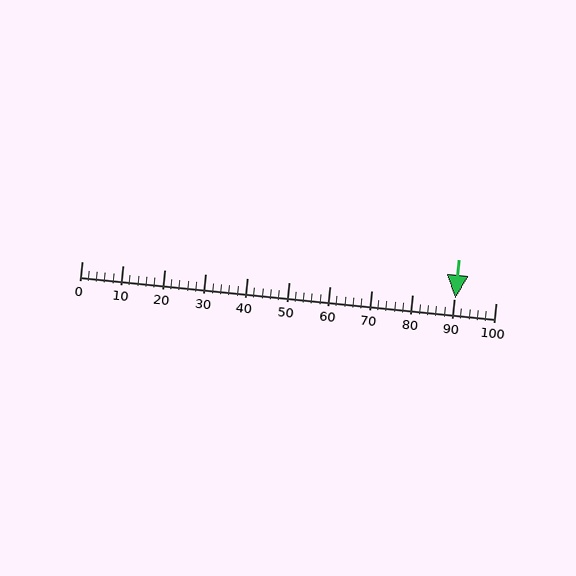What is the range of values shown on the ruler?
The ruler shows values from 0 to 100.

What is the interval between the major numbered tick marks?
The major tick marks are spaced 10 units apart.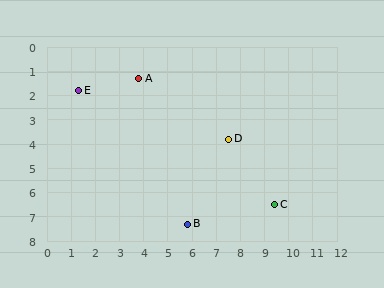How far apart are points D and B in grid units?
Points D and B are about 3.9 grid units apart.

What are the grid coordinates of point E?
Point E is at approximately (1.3, 1.8).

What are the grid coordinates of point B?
Point B is at approximately (5.8, 7.3).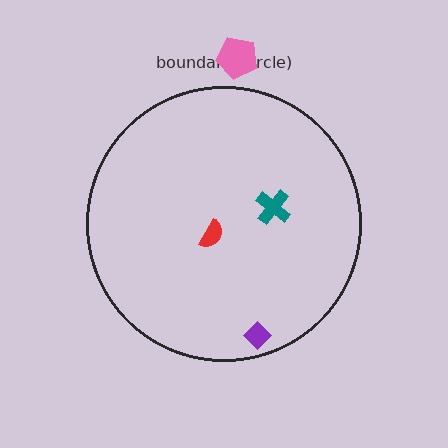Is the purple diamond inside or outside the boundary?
Inside.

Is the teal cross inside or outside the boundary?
Inside.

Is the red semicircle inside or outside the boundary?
Inside.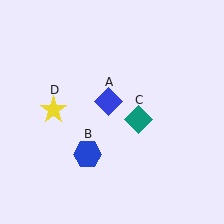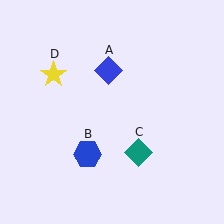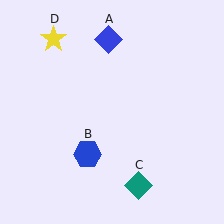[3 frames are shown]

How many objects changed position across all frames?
3 objects changed position: blue diamond (object A), teal diamond (object C), yellow star (object D).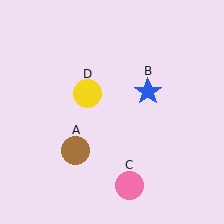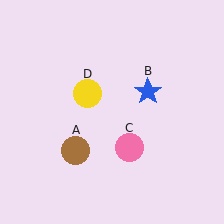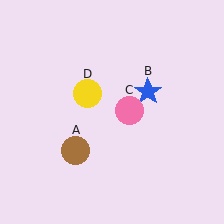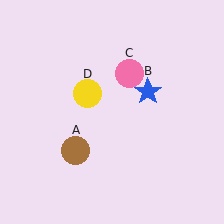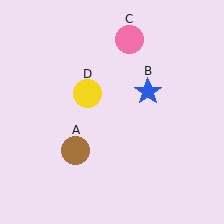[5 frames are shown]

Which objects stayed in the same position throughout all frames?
Brown circle (object A) and blue star (object B) and yellow circle (object D) remained stationary.